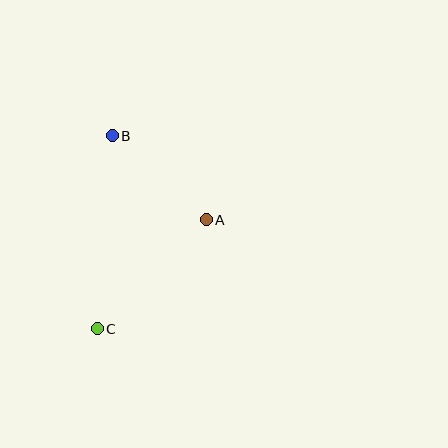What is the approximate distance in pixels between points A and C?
The distance between A and C is approximately 154 pixels.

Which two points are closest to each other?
Points A and B are closest to each other.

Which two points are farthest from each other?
Points B and C are farthest from each other.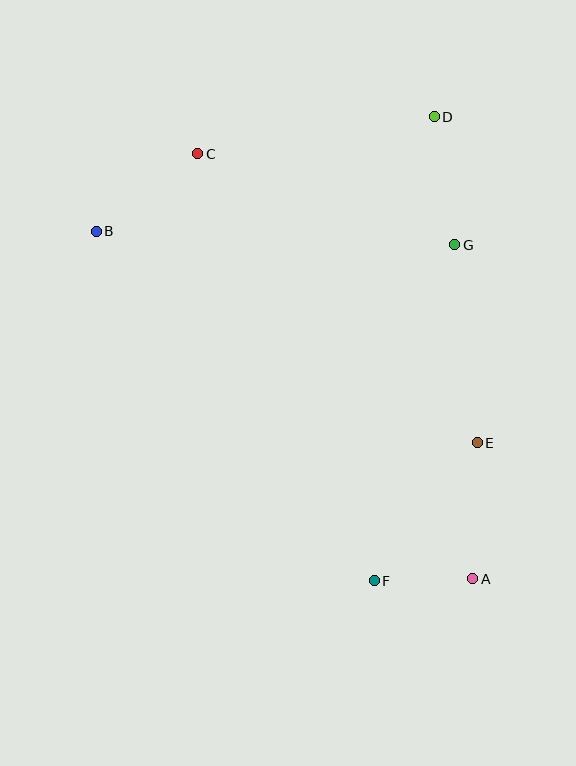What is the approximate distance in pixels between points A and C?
The distance between A and C is approximately 506 pixels.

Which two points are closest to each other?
Points A and F are closest to each other.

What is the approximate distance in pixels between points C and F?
The distance between C and F is approximately 462 pixels.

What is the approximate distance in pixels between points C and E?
The distance between C and E is approximately 402 pixels.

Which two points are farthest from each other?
Points A and B are farthest from each other.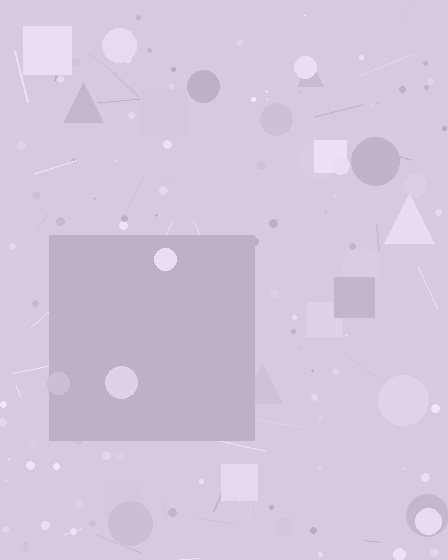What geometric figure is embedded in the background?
A square is embedded in the background.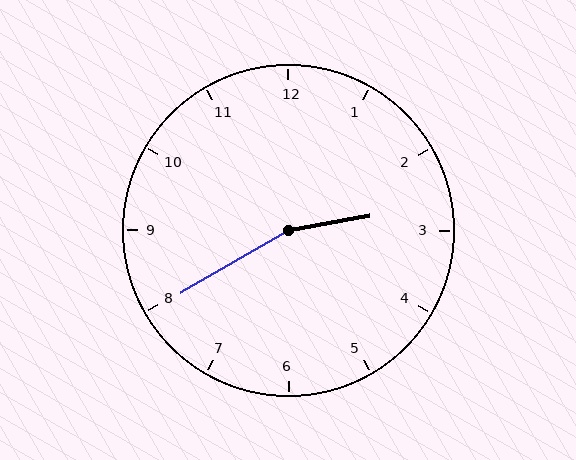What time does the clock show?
2:40.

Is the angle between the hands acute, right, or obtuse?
It is obtuse.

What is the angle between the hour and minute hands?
Approximately 160 degrees.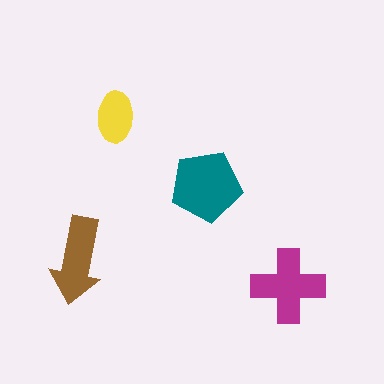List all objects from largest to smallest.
The teal pentagon, the magenta cross, the brown arrow, the yellow ellipse.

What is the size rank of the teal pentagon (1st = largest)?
1st.